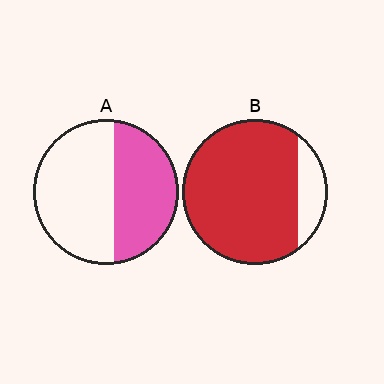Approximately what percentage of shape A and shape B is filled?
A is approximately 45% and B is approximately 85%.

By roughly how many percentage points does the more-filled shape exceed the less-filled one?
By roughly 40 percentage points (B over A).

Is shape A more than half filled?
No.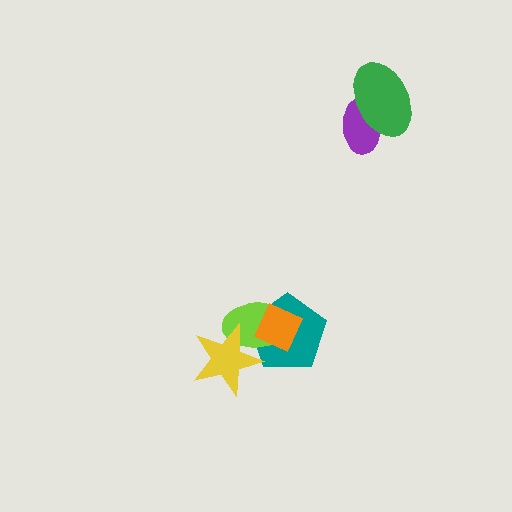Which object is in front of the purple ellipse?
The green ellipse is in front of the purple ellipse.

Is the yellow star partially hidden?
No, no other shape covers it.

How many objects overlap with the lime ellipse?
3 objects overlap with the lime ellipse.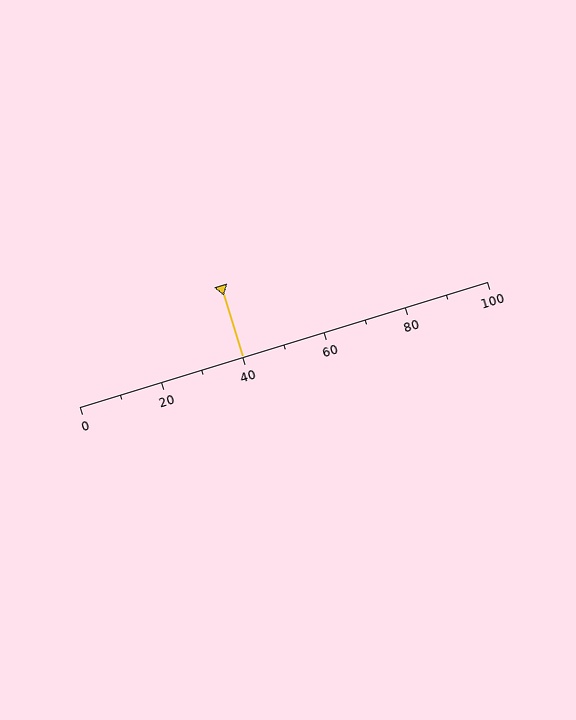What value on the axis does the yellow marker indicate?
The marker indicates approximately 40.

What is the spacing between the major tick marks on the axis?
The major ticks are spaced 20 apart.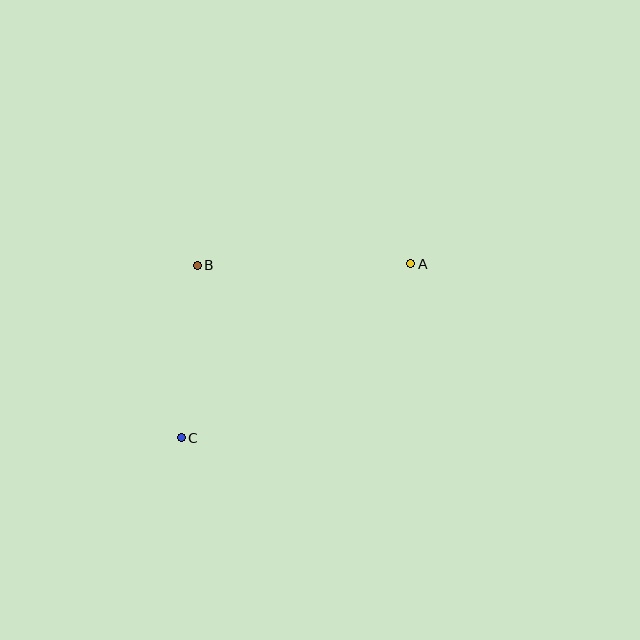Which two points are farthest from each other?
Points A and C are farthest from each other.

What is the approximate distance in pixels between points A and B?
The distance between A and B is approximately 214 pixels.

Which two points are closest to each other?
Points B and C are closest to each other.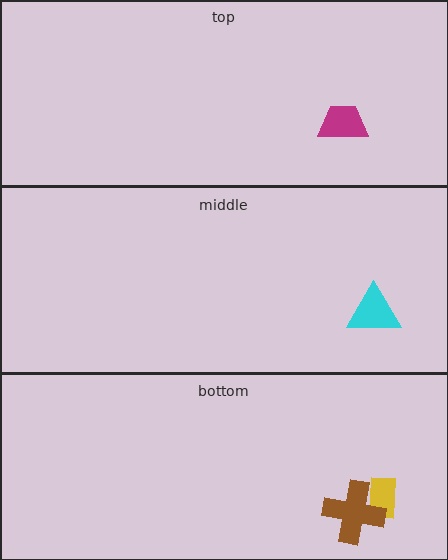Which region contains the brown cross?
The bottom region.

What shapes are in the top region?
The magenta trapezoid.